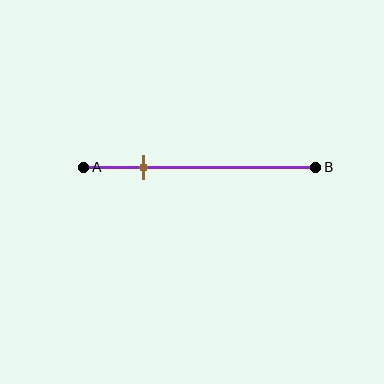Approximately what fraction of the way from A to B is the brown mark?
The brown mark is approximately 25% of the way from A to B.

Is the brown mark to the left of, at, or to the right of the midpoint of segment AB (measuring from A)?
The brown mark is to the left of the midpoint of segment AB.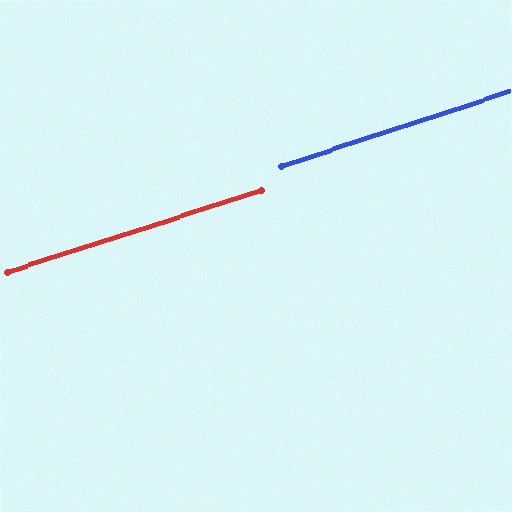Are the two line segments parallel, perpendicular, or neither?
Parallel — their directions differ by only 0.3°.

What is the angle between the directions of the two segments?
Approximately 0 degrees.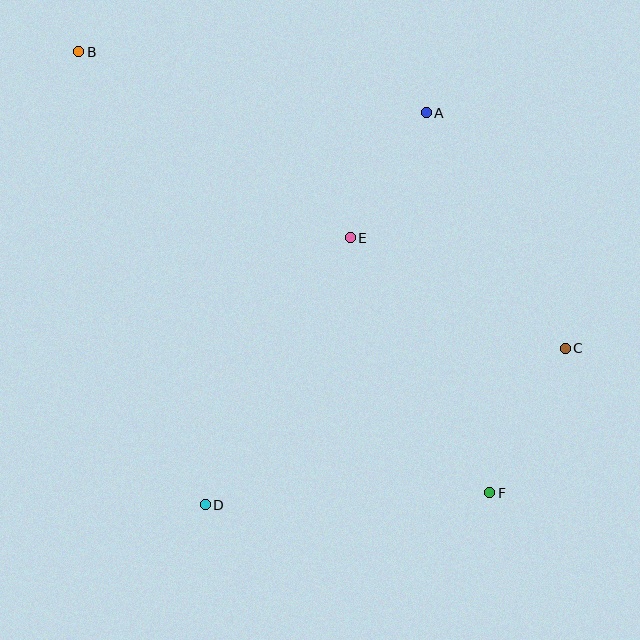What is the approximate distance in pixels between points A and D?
The distance between A and D is approximately 450 pixels.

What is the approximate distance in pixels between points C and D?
The distance between C and D is approximately 393 pixels.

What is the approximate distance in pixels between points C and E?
The distance between C and E is approximately 242 pixels.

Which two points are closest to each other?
Points A and E are closest to each other.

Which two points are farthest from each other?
Points B and F are farthest from each other.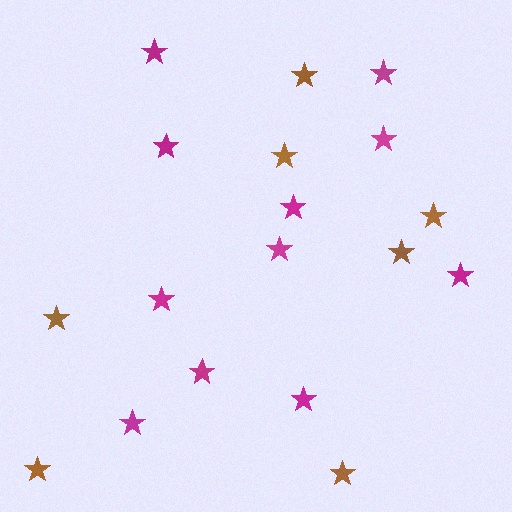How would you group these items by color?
There are 2 groups: one group of brown stars (7) and one group of magenta stars (11).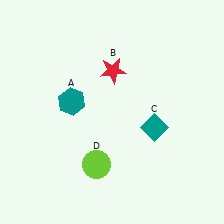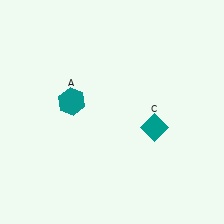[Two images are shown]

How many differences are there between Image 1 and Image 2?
There are 2 differences between the two images.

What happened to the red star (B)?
The red star (B) was removed in Image 2. It was in the top-right area of Image 1.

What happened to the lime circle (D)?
The lime circle (D) was removed in Image 2. It was in the bottom-left area of Image 1.